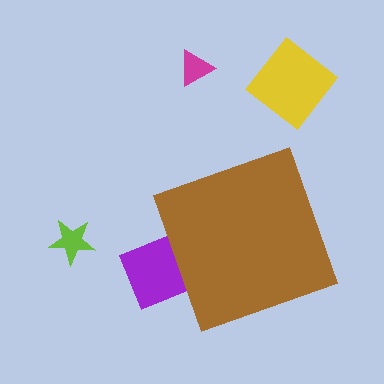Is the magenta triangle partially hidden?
No, the magenta triangle is fully visible.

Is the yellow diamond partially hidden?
No, the yellow diamond is fully visible.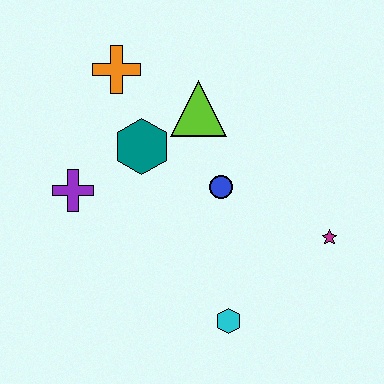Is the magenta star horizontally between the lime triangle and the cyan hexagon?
No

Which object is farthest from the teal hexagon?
The magenta star is farthest from the teal hexagon.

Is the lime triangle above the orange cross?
No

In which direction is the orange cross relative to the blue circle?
The orange cross is above the blue circle.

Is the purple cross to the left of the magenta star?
Yes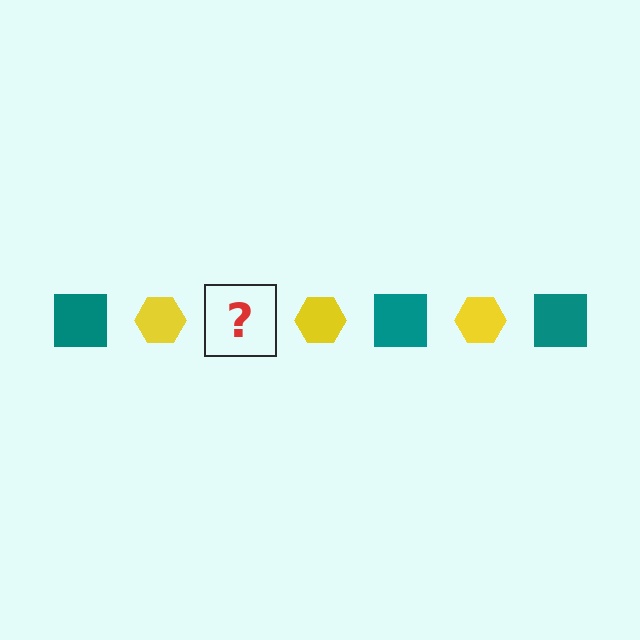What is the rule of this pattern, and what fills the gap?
The rule is that the pattern alternates between teal square and yellow hexagon. The gap should be filled with a teal square.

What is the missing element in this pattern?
The missing element is a teal square.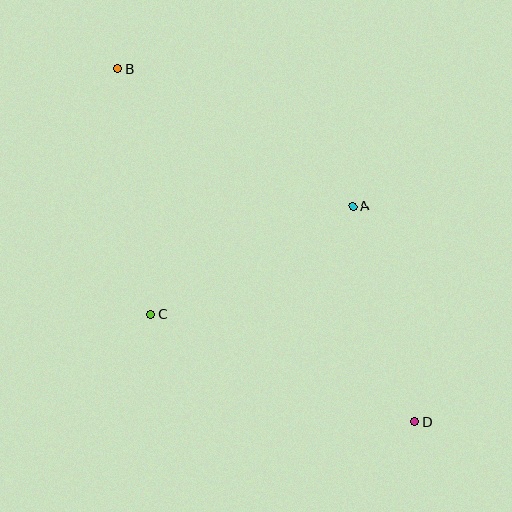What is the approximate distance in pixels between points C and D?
The distance between C and D is approximately 285 pixels.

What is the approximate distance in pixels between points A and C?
The distance between A and C is approximately 229 pixels.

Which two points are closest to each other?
Points A and D are closest to each other.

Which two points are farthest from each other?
Points B and D are farthest from each other.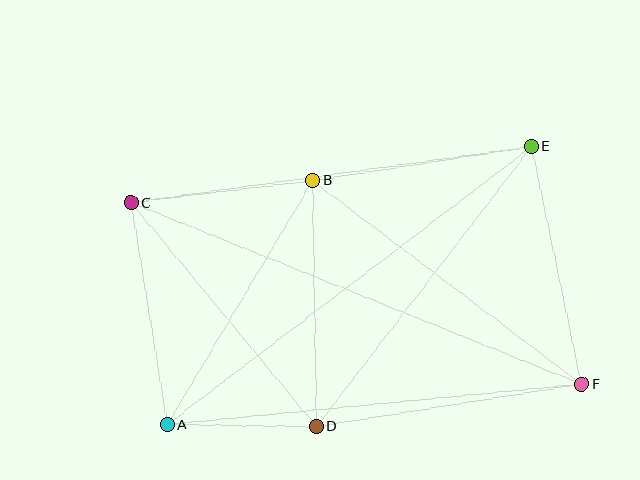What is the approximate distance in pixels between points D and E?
The distance between D and E is approximately 353 pixels.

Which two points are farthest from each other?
Points C and F are farthest from each other.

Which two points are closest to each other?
Points A and D are closest to each other.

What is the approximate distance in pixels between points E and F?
The distance between E and F is approximately 243 pixels.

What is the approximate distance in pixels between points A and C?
The distance between A and C is approximately 225 pixels.